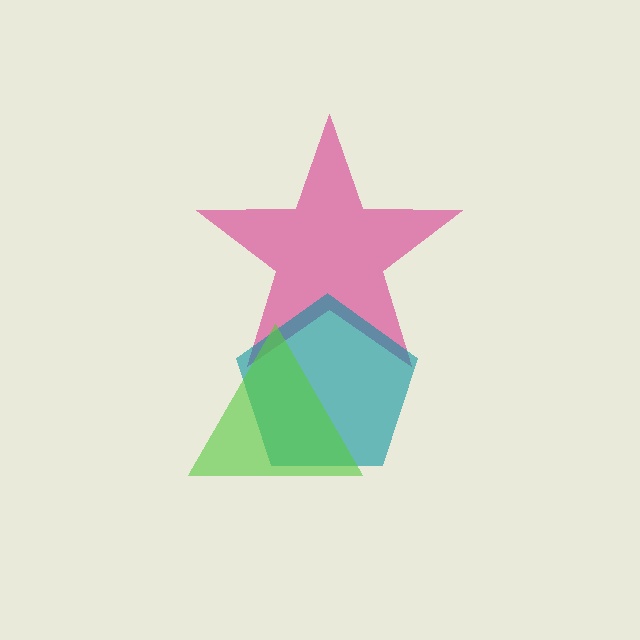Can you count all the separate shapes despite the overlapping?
Yes, there are 3 separate shapes.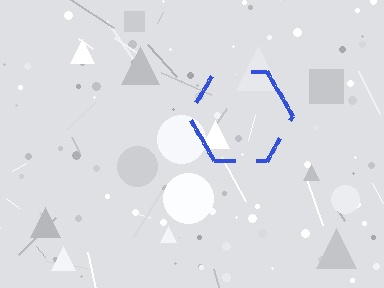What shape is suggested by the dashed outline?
The dashed outline suggests a hexagon.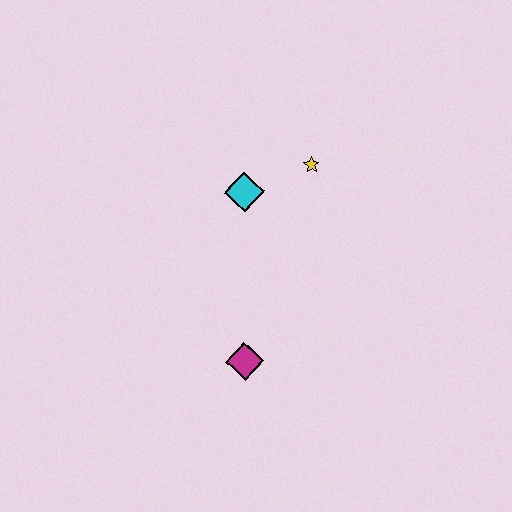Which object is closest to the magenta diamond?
The cyan diamond is closest to the magenta diamond.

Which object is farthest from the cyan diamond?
The magenta diamond is farthest from the cyan diamond.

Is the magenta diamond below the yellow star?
Yes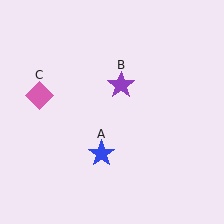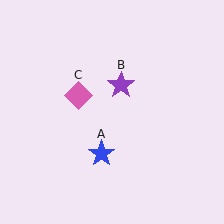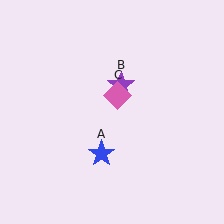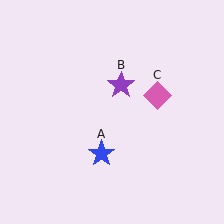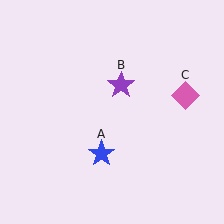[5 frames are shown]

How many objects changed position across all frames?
1 object changed position: pink diamond (object C).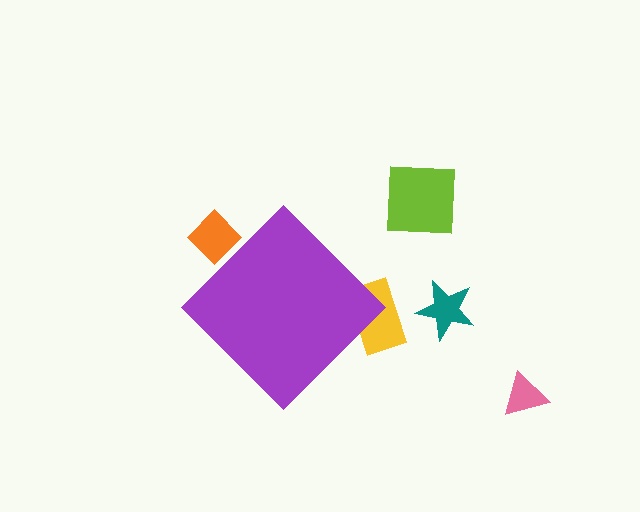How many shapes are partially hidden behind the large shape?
2 shapes are partially hidden.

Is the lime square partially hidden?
No, the lime square is fully visible.